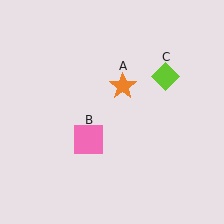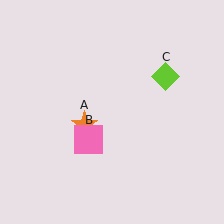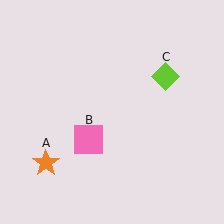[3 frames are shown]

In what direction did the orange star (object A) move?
The orange star (object A) moved down and to the left.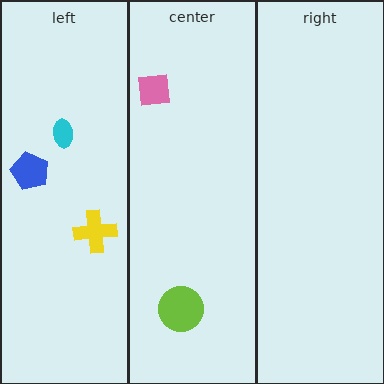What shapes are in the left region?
The yellow cross, the cyan ellipse, the blue pentagon.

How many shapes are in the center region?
2.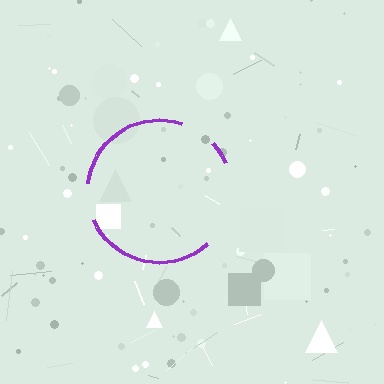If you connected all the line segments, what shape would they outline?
They would outline a circle.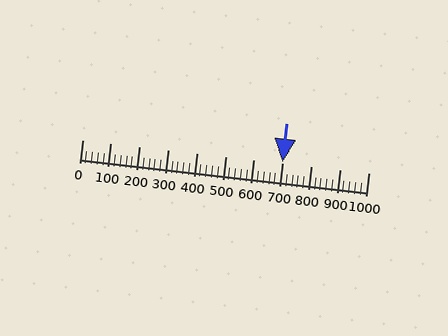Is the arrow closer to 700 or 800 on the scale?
The arrow is closer to 700.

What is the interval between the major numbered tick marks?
The major tick marks are spaced 100 units apart.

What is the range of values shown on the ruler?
The ruler shows values from 0 to 1000.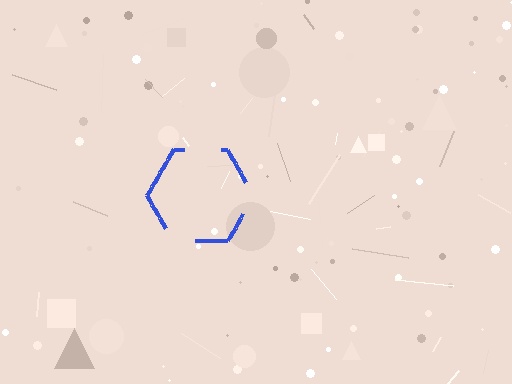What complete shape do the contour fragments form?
The contour fragments form a hexagon.